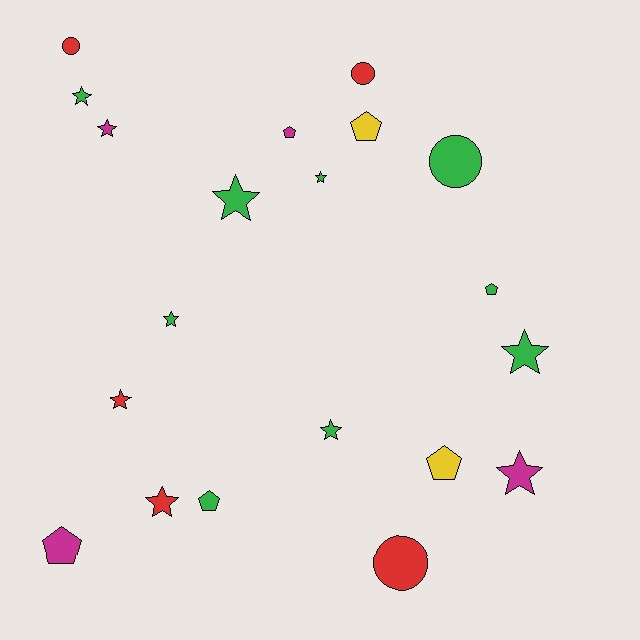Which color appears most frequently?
Green, with 9 objects.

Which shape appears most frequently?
Star, with 10 objects.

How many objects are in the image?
There are 20 objects.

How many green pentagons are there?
There are 2 green pentagons.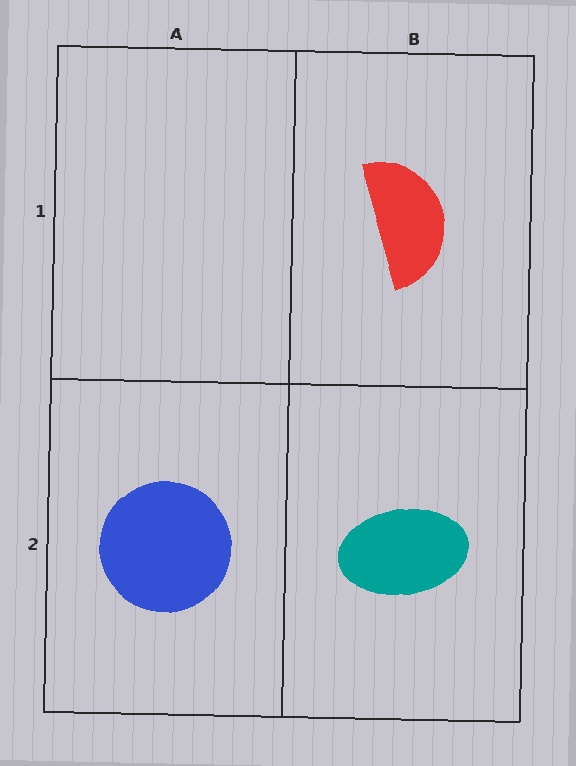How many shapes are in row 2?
2 shapes.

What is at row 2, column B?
A teal ellipse.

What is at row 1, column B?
A red semicircle.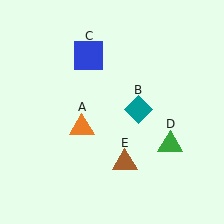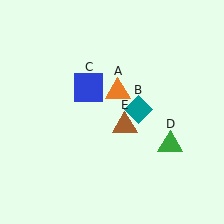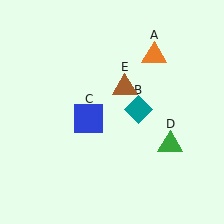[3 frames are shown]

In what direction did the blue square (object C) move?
The blue square (object C) moved down.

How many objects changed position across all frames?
3 objects changed position: orange triangle (object A), blue square (object C), brown triangle (object E).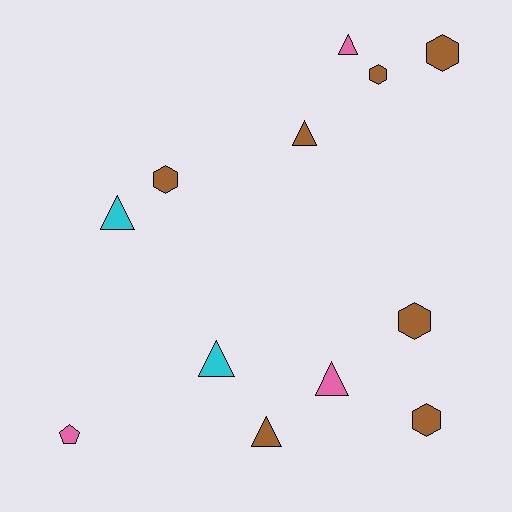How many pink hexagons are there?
There are no pink hexagons.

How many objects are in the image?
There are 12 objects.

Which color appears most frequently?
Brown, with 7 objects.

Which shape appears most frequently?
Triangle, with 6 objects.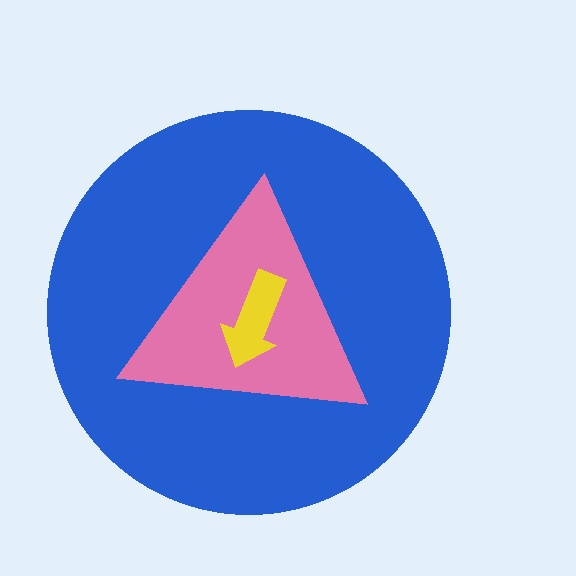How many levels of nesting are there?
3.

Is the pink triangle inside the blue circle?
Yes.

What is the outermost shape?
The blue circle.